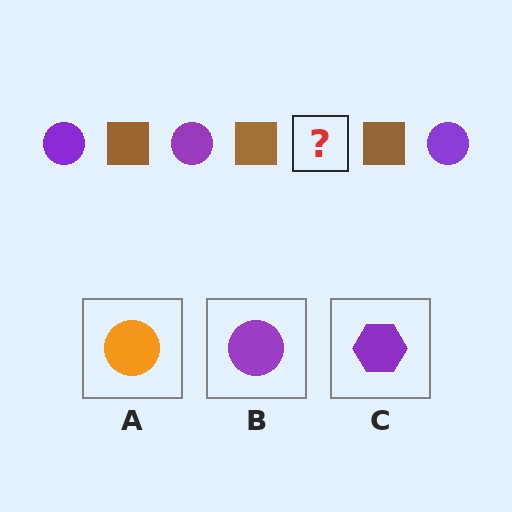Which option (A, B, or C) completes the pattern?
B.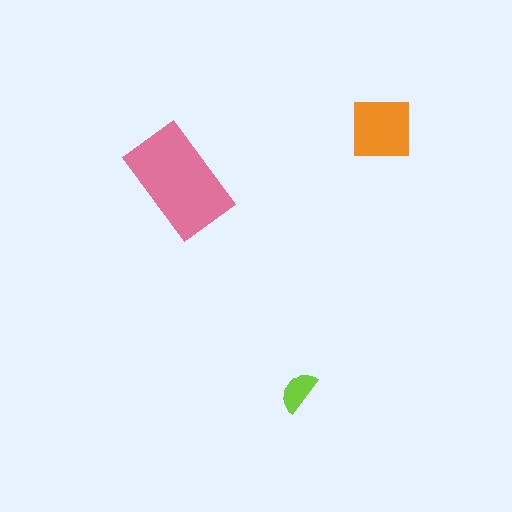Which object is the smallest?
The lime semicircle.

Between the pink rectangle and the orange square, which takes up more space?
The pink rectangle.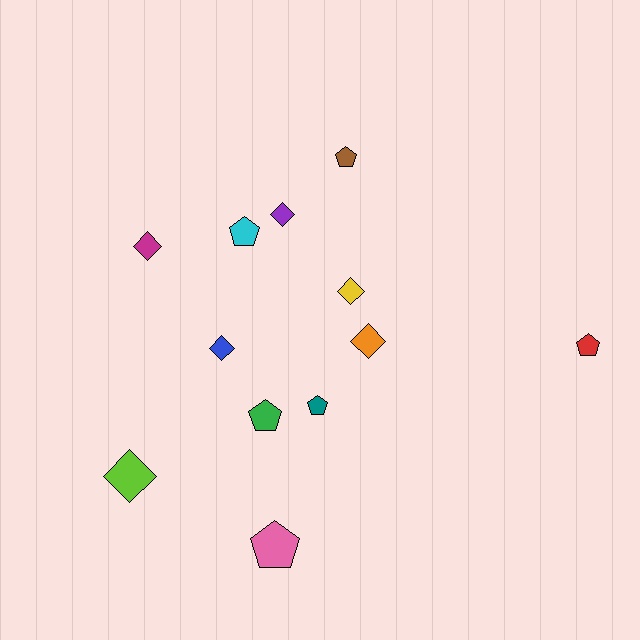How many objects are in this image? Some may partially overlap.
There are 12 objects.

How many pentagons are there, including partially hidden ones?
There are 6 pentagons.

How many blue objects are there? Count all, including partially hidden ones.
There is 1 blue object.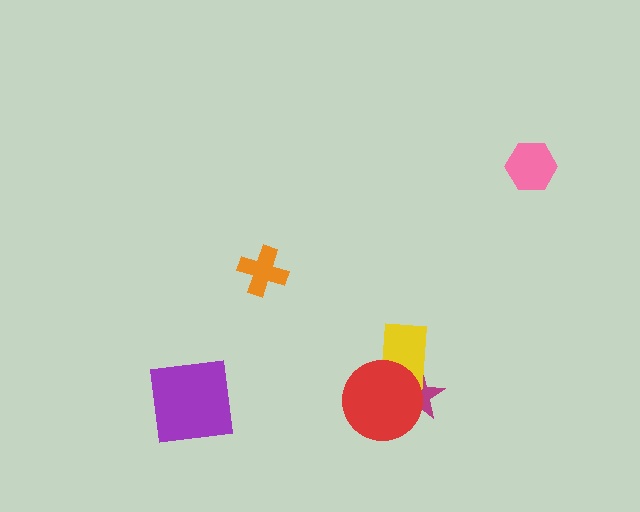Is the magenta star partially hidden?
Yes, it is partially covered by another shape.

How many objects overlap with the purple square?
0 objects overlap with the purple square.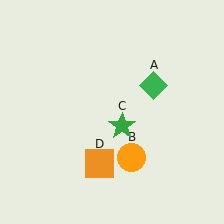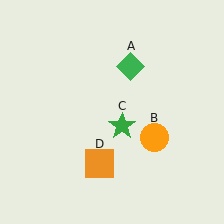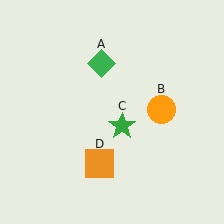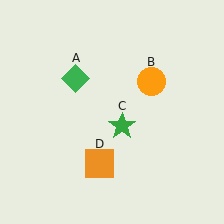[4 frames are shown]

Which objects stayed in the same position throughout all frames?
Green star (object C) and orange square (object D) remained stationary.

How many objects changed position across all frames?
2 objects changed position: green diamond (object A), orange circle (object B).